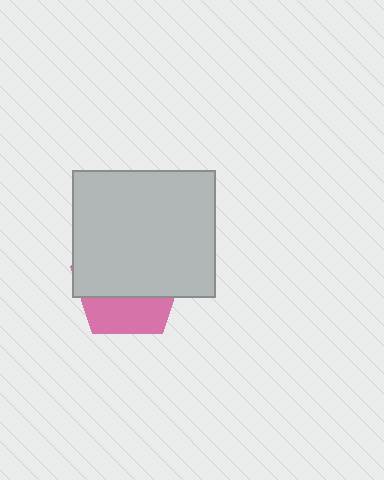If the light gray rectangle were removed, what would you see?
You would see the complete pink pentagon.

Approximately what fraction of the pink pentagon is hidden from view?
Roughly 65% of the pink pentagon is hidden behind the light gray rectangle.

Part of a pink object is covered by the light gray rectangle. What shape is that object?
It is a pentagon.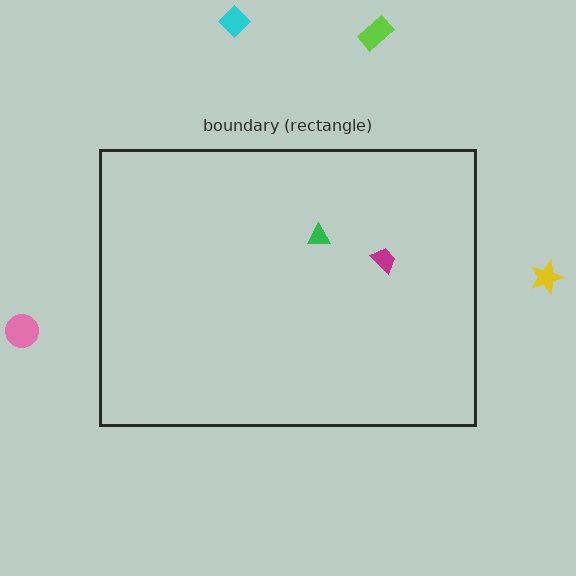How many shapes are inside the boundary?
2 inside, 4 outside.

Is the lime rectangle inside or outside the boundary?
Outside.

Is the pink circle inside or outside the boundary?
Outside.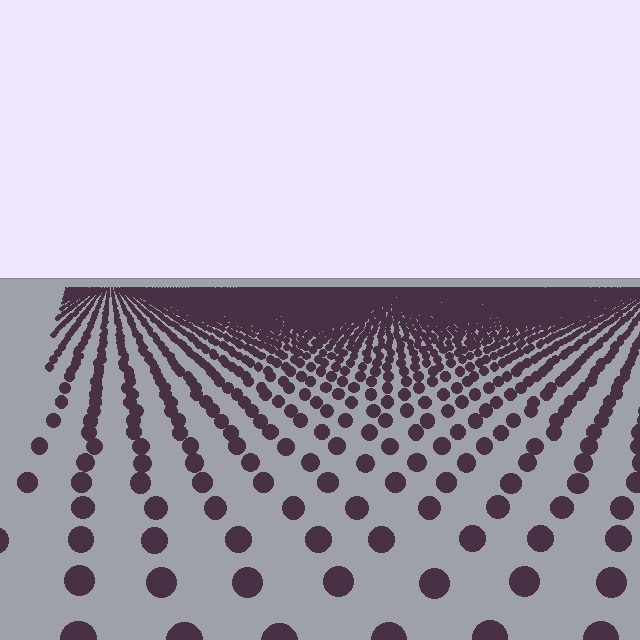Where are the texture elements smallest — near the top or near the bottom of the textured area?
Near the top.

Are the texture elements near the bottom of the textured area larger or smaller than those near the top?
Larger. Near the bottom, elements are closer to the viewer and appear at a bigger on-screen size.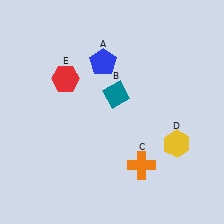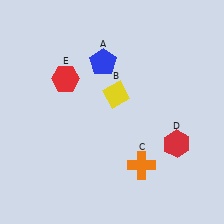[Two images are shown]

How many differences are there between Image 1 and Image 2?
There are 2 differences between the two images.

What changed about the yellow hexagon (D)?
In Image 1, D is yellow. In Image 2, it changed to red.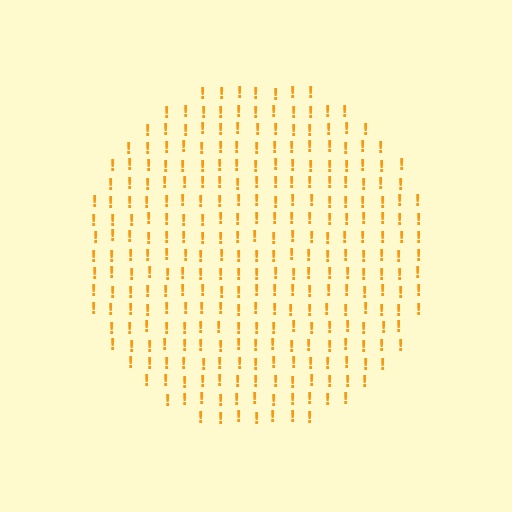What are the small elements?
The small elements are exclamation marks.